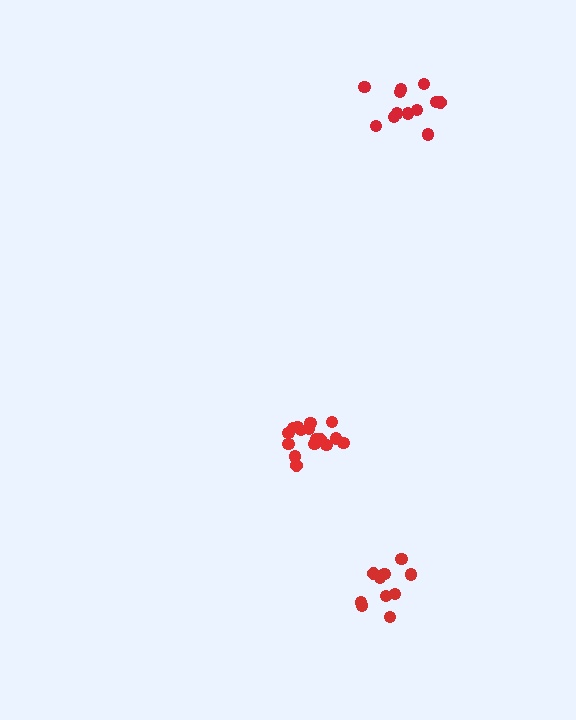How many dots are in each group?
Group 1: 12 dots, Group 2: 10 dots, Group 3: 16 dots (38 total).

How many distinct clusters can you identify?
There are 3 distinct clusters.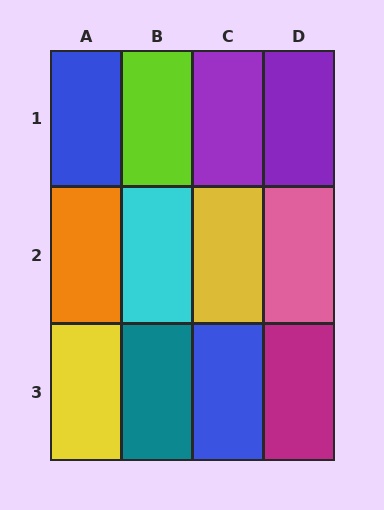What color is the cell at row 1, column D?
Purple.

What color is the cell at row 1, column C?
Purple.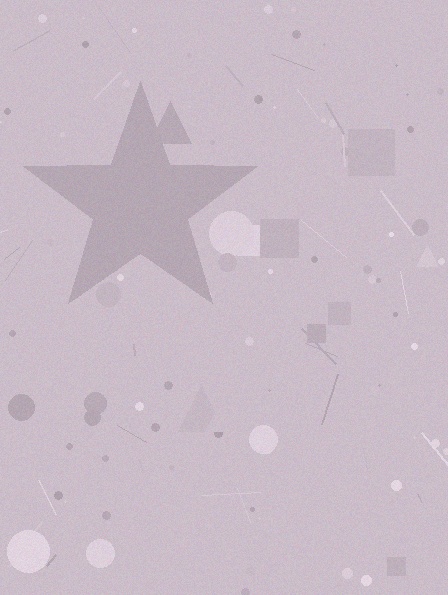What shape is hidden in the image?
A star is hidden in the image.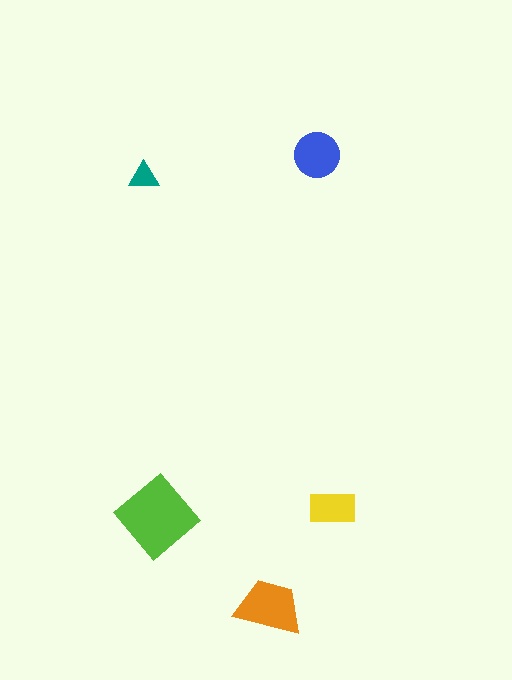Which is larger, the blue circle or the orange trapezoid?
The orange trapezoid.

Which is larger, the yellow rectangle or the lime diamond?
The lime diamond.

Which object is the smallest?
The teal triangle.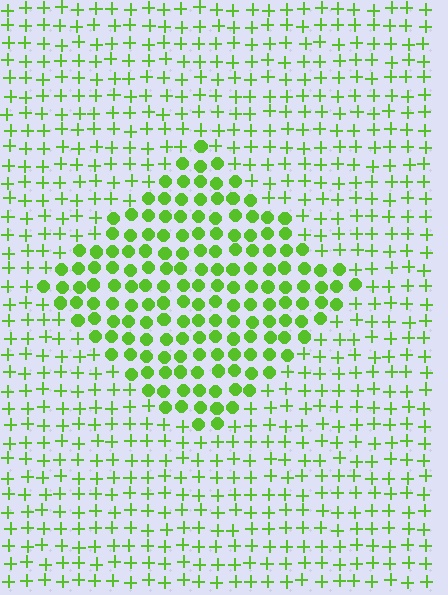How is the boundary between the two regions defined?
The boundary is defined by a change in element shape: circles inside vs. plus signs outside. All elements share the same color and spacing.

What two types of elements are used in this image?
The image uses circles inside the diamond region and plus signs outside it.